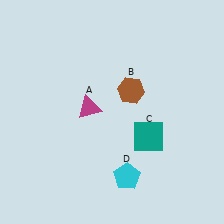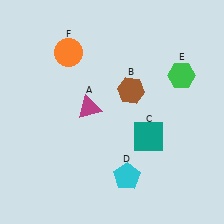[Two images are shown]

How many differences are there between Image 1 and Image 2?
There are 2 differences between the two images.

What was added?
A green hexagon (E), an orange circle (F) were added in Image 2.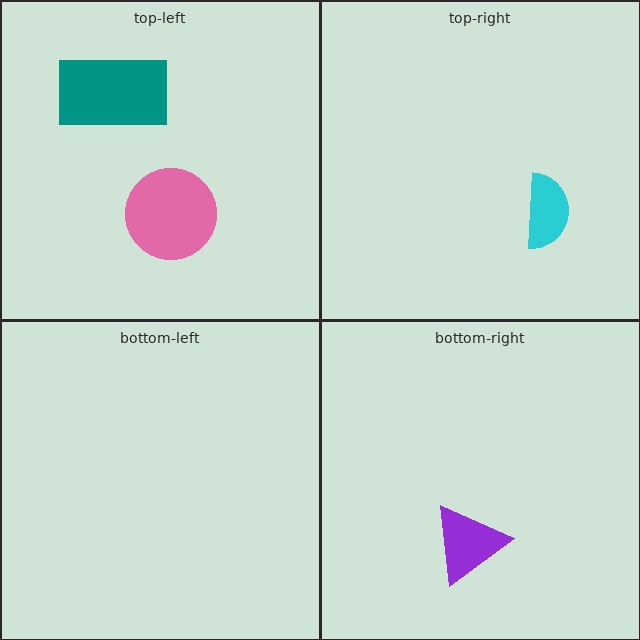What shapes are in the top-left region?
The teal rectangle, the pink circle.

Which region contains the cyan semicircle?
The top-right region.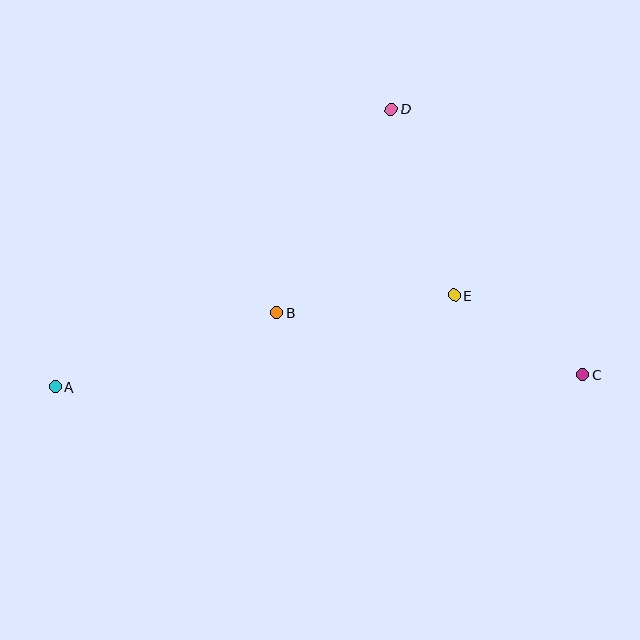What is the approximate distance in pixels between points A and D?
The distance between A and D is approximately 436 pixels.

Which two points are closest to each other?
Points C and E are closest to each other.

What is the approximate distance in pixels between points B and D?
The distance between B and D is approximately 233 pixels.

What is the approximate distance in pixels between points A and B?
The distance between A and B is approximately 234 pixels.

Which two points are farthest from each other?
Points A and C are farthest from each other.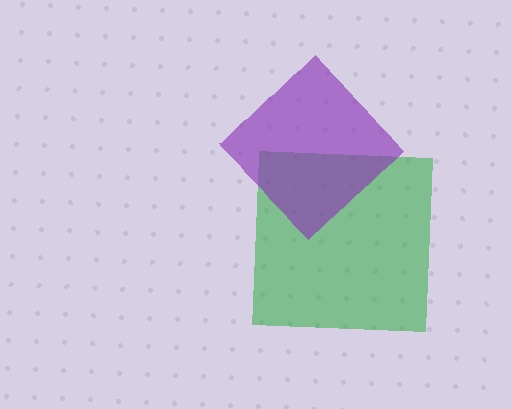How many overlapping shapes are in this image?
There are 2 overlapping shapes in the image.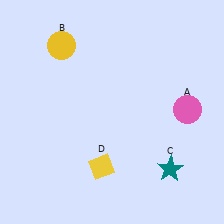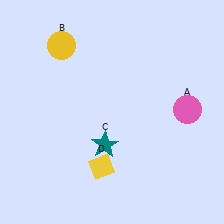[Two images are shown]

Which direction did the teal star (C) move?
The teal star (C) moved left.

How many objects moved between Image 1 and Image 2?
1 object moved between the two images.